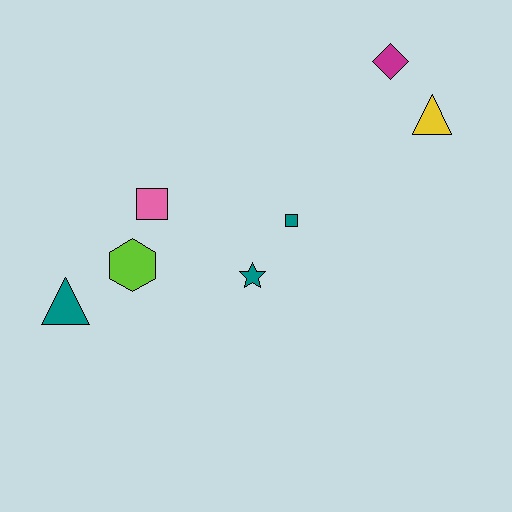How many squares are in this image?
There are 2 squares.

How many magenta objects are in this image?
There is 1 magenta object.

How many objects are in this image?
There are 7 objects.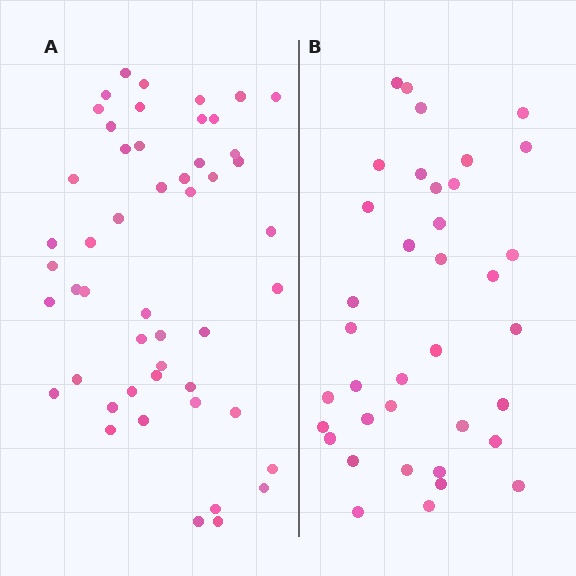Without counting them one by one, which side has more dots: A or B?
Region A (the left region) has more dots.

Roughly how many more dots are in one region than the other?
Region A has approximately 15 more dots than region B.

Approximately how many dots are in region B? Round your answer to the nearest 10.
About 40 dots. (The exact count is 37, which rounds to 40.)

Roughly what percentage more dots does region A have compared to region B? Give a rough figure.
About 35% more.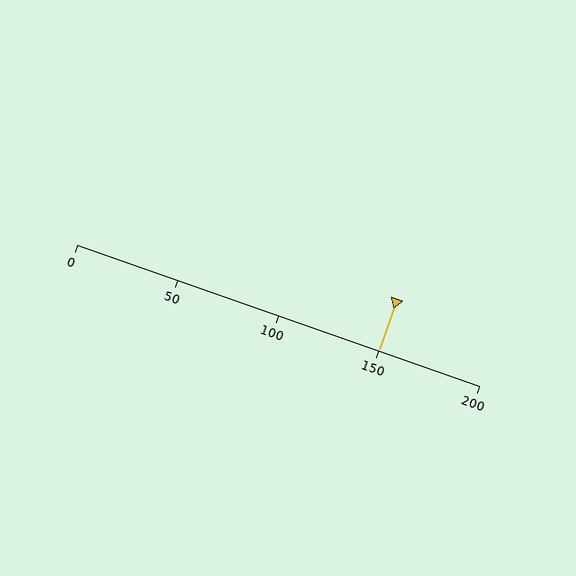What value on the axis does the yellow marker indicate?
The marker indicates approximately 150.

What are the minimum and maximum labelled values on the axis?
The axis runs from 0 to 200.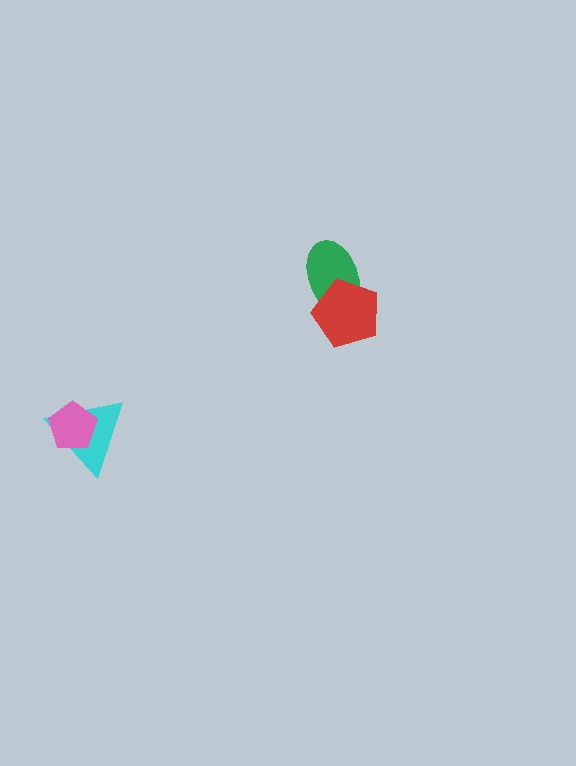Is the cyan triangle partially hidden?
Yes, it is partially covered by another shape.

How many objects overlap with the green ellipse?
1 object overlaps with the green ellipse.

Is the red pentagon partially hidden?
No, no other shape covers it.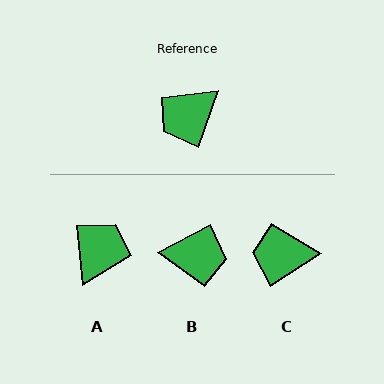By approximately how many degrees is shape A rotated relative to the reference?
Approximately 156 degrees clockwise.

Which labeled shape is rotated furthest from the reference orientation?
A, about 156 degrees away.